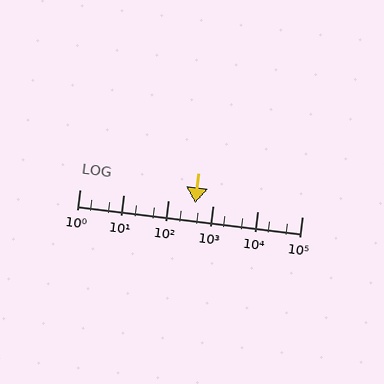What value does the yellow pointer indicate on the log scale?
The pointer indicates approximately 390.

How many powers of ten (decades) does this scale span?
The scale spans 5 decades, from 1 to 100000.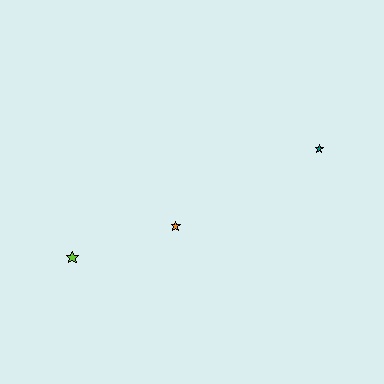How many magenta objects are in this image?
There are no magenta objects.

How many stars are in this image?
There are 3 stars.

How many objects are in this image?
There are 3 objects.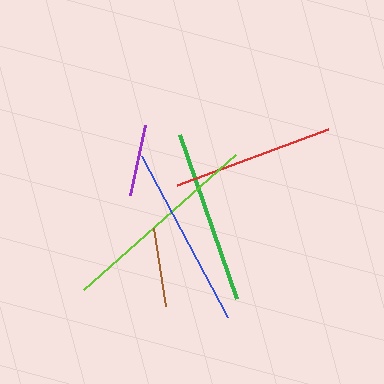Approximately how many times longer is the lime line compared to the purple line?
The lime line is approximately 2.9 times the length of the purple line.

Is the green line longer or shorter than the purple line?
The green line is longer than the purple line.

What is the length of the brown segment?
The brown segment is approximately 79 pixels long.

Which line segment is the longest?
The lime line is the longest at approximately 204 pixels.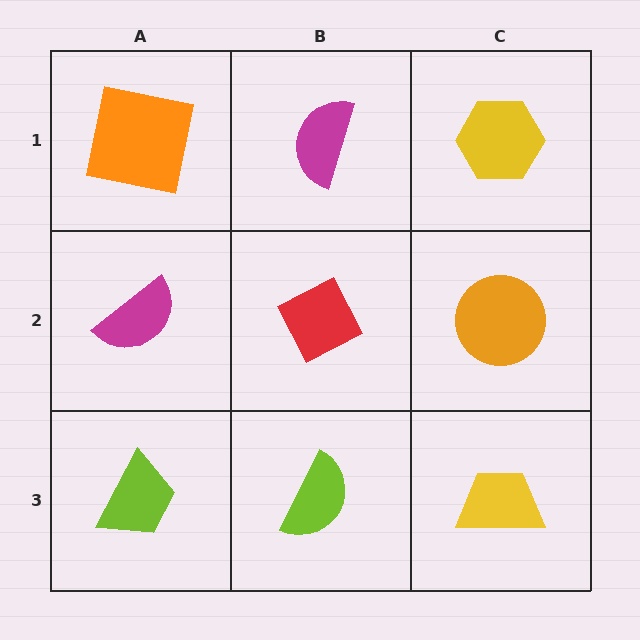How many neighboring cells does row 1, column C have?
2.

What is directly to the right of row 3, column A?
A lime semicircle.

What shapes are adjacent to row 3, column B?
A red diamond (row 2, column B), a lime trapezoid (row 3, column A), a yellow trapezoid (row 3, column C).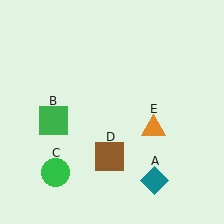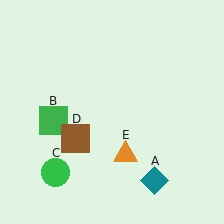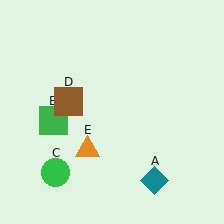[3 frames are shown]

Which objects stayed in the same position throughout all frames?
Teal diamond (object A) and green square (object B) and green circle (object C) remained stationary.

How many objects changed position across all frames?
2 objects changed position: brown square (object D), orange triangle (object E).